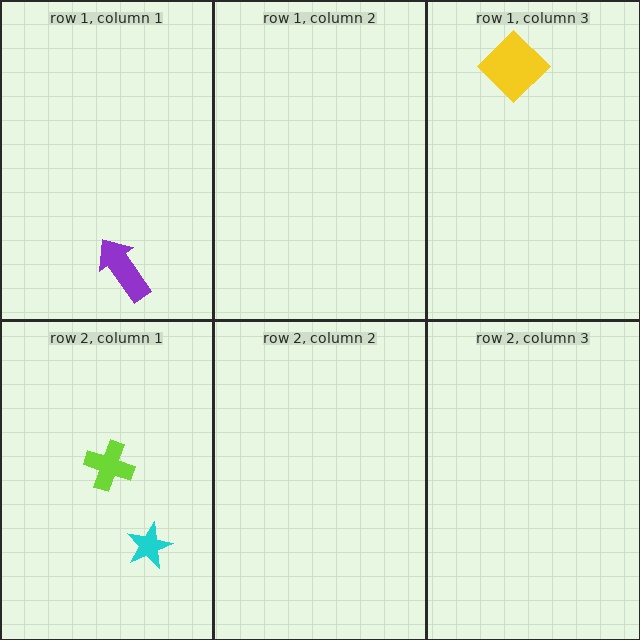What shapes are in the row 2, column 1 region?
The lime cross, the cyan star.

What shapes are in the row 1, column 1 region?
The purple arrow.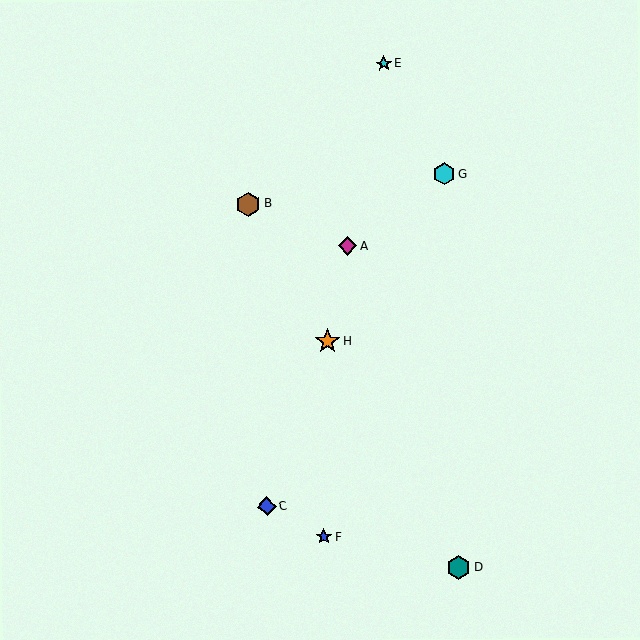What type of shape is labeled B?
Shape B is a brown hexagon.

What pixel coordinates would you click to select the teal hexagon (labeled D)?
Click at (459, 567) to select the teal hexagon D.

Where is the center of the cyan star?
The center of the cyan star is at (384, 64).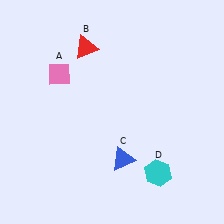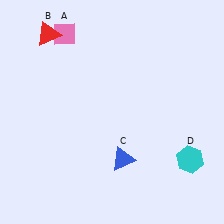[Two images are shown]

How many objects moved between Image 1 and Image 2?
3 objects moved between the two images.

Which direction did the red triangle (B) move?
The red triangle (B) moved left.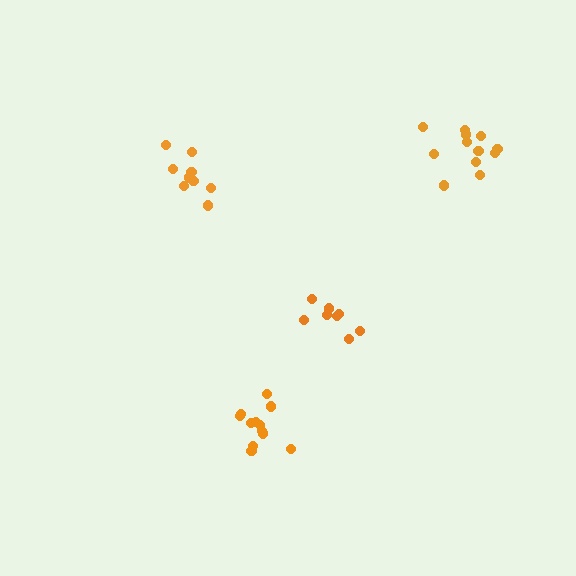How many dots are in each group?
Group 1: 12 dots, Group 2: 12 dots, Group 3: 9 dots, Group 4: 8 dots (41 total).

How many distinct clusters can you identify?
There are 4 distinct clusters.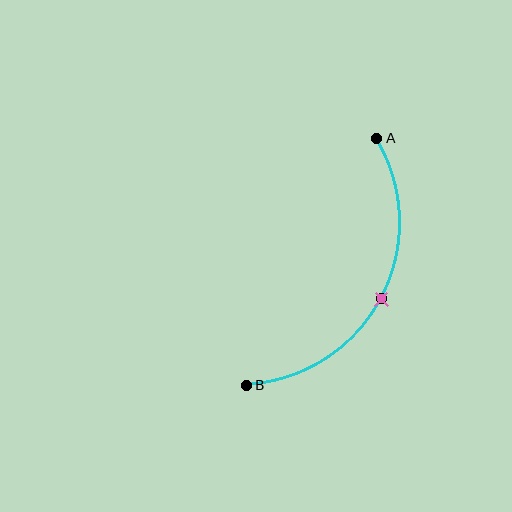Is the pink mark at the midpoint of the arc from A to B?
Yes. The pink mark lies on the arc at equal arc-length from both A and B — it is the arc midpoint.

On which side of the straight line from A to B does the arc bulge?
The arc bulges to the right of the straight line connecting A and B.